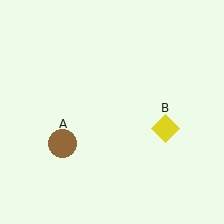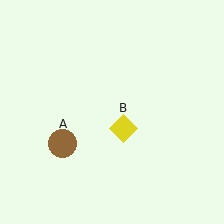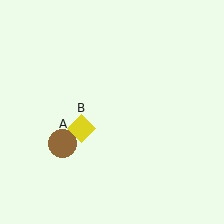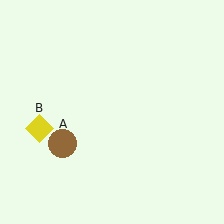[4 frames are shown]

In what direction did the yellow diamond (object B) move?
The yellow diamond (object B) moved left.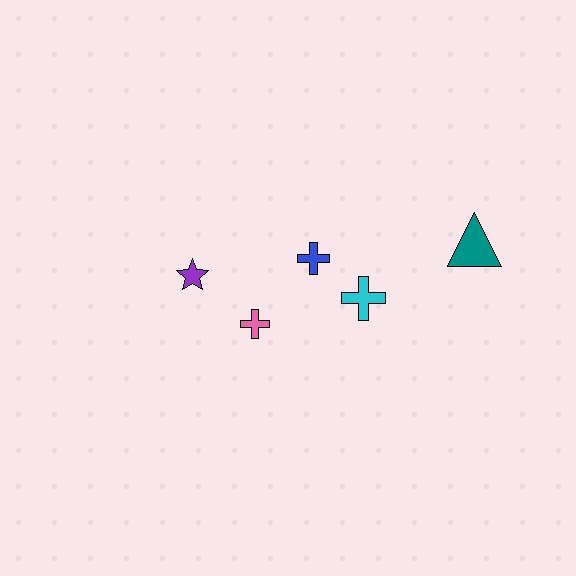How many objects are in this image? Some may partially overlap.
There are 5 objects.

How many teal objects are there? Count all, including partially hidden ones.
There is 1 teal object.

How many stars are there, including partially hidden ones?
There is 1 star.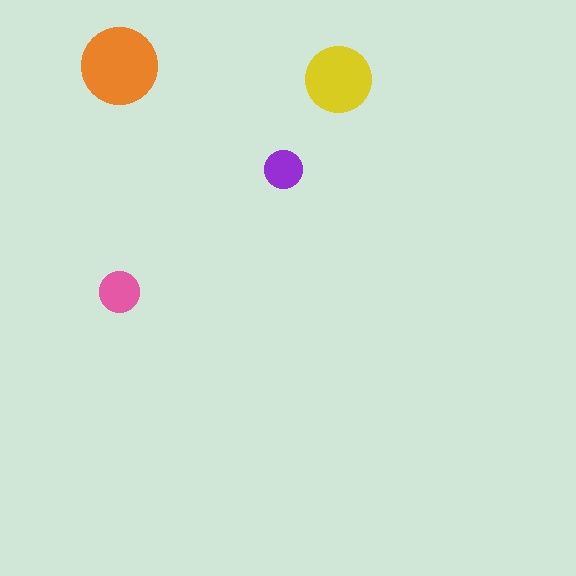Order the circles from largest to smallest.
the orange one, the yellow one, the pink one, the purple one.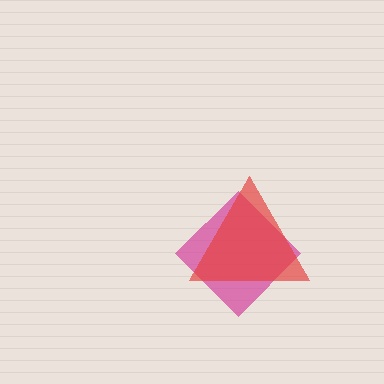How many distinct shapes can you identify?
There are 2 distinct shapes: a magenta diamond, a red triangle.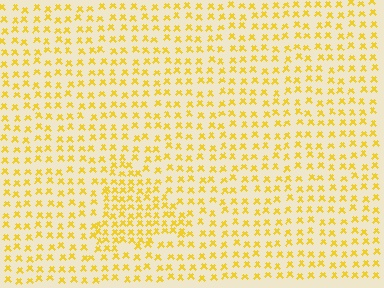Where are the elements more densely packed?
The elements are more densely packed inside the triangle boundary.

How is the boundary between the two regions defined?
The boundary is defined by a change in element density (approximately 1.7x ratio). All elements are the same color, size, and shape.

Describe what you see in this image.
The image contains small yellow elements arranged at two different densities. A triangle-shaped region is visible where the elements are more densely packed than the surrounding area.